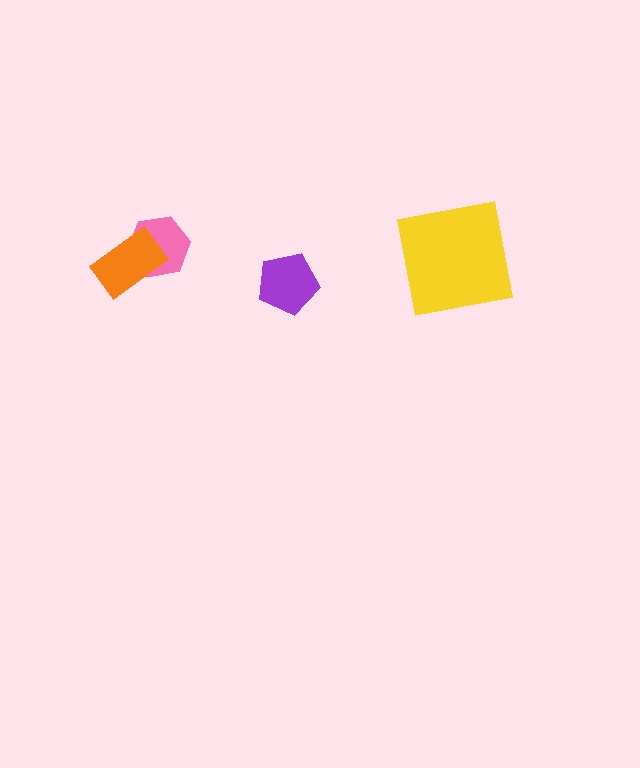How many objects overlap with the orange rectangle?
1 object overlaps with the orange rectangle.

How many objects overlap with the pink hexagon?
1 object overlaps with the pink hexagon.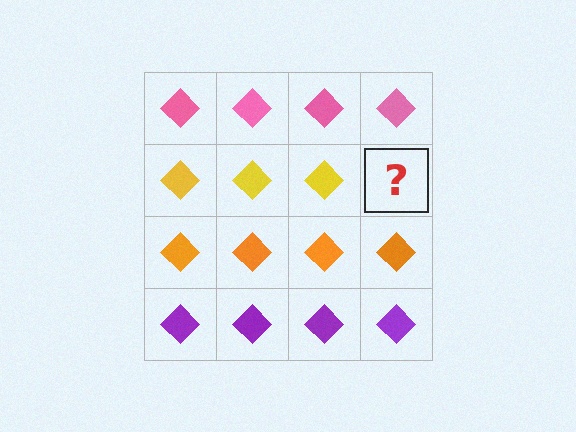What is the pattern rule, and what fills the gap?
The rule is that each row has a consistent color. The gap should be filled with a yellow diamond.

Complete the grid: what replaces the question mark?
The question mark should be replaced with a yellow diamond.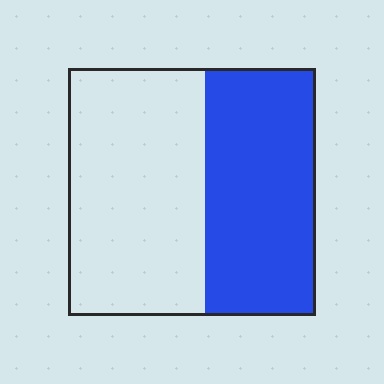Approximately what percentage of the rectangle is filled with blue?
Approximately 45%.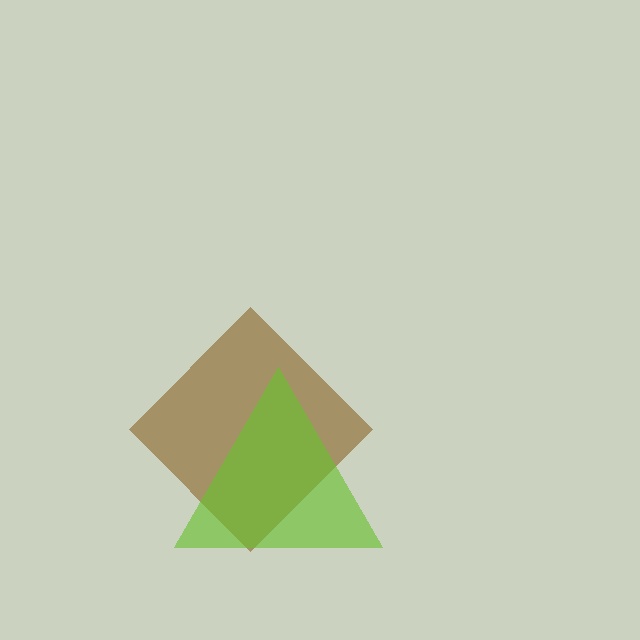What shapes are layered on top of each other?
The layered shapes are: a brown diamond, a lime triangle.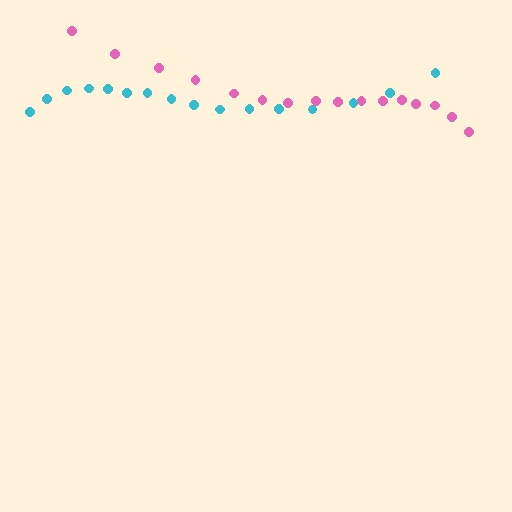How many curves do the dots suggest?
There are 2 distinct paths.